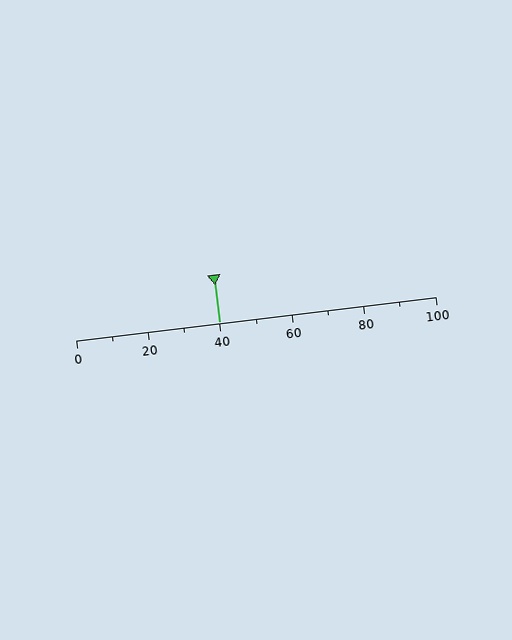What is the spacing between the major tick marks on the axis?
The major ticks are spaced 20 apart.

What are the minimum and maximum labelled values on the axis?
The axis runs from 0 to 100.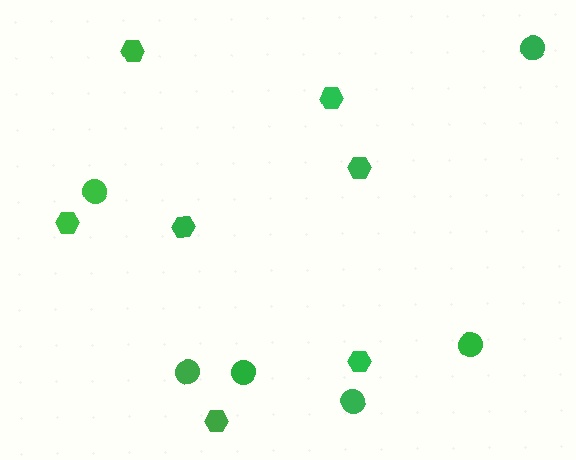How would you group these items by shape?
There are 2 groups: one group of hexagons (7) and one group of circles (6).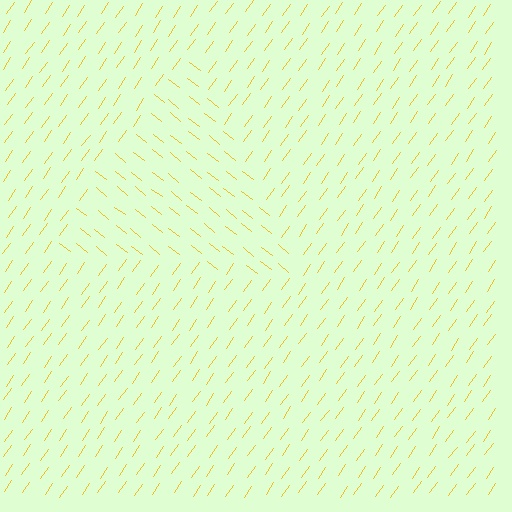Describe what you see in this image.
The image is filled with small yellow line segments. A triangle region in the image has lines oriented differently from the surrounding lines, creating a visible texture boundary.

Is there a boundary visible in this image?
Yes, there is a texture boundary formed by a change in line orientation.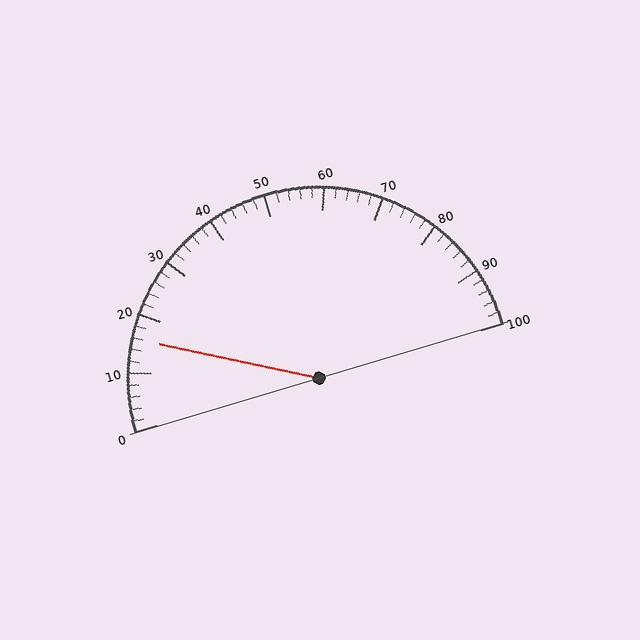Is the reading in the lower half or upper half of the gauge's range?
The reading is in the lower half of the range (0 to 100).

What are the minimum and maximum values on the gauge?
The gauge ranges from 0 to 100.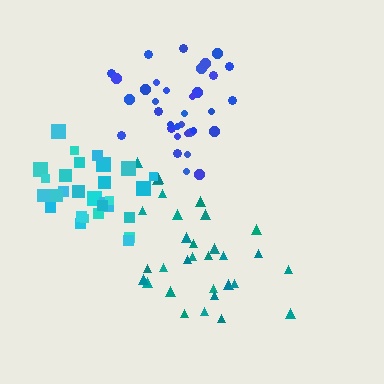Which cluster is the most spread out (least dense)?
Teal.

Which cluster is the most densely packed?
Cyan.